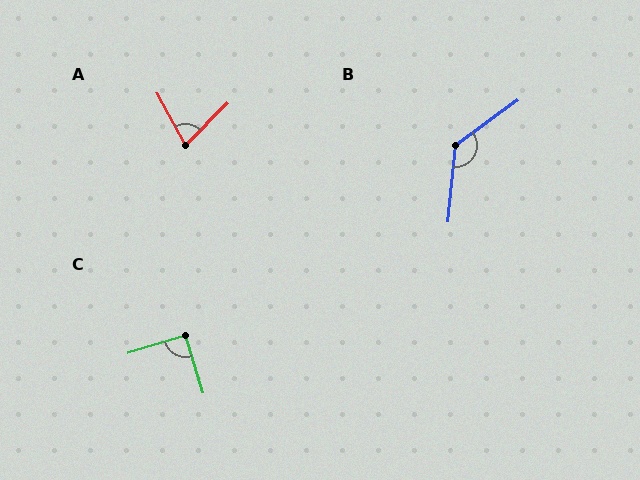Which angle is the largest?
B, at approximately 131 degrees.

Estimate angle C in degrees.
Approximately 89 degrees.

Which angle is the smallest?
A, at approximately 74 degrees.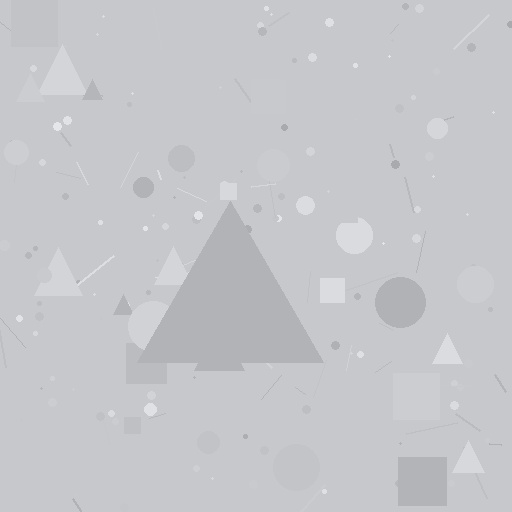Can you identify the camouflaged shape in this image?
The camouflaged shape is a triangle.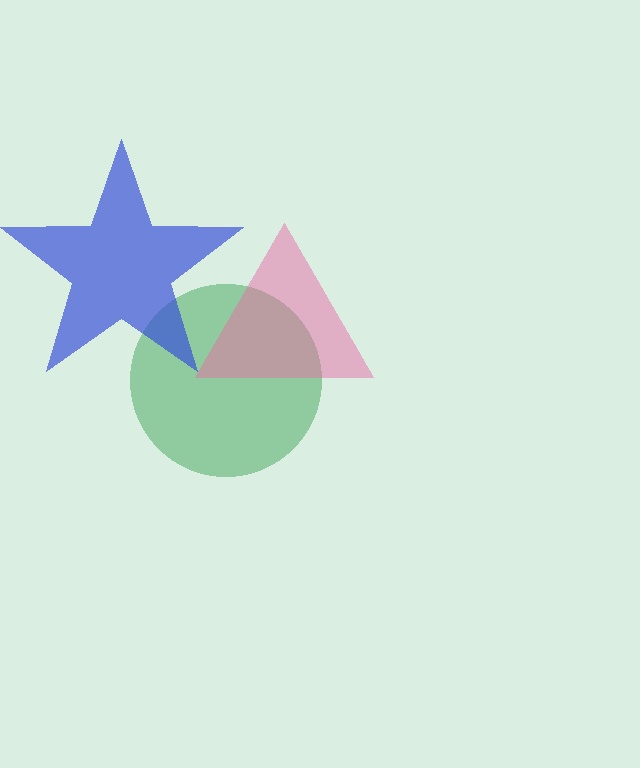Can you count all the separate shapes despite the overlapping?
Yes, there are 3 separate shapes.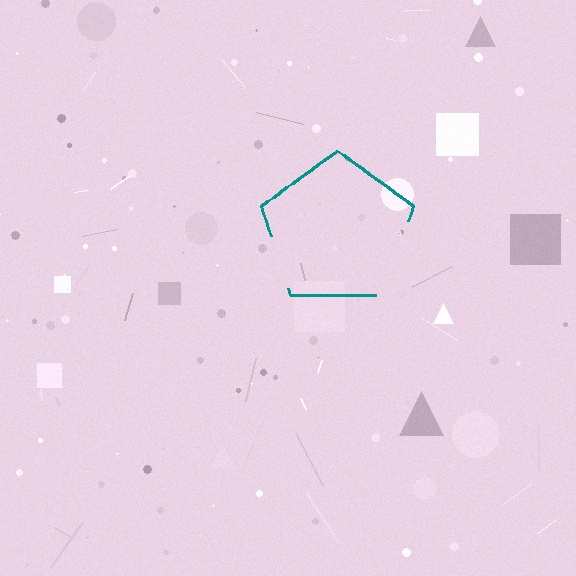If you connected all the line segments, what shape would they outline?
They would outline a pentagon.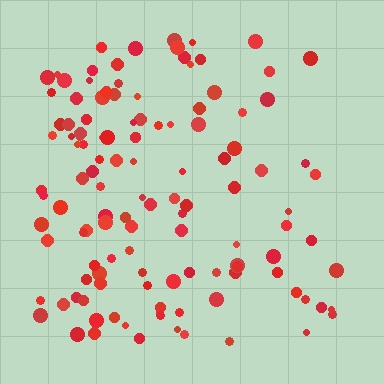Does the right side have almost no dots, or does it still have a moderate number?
Still a moderate number, just noticeably fewer than the left.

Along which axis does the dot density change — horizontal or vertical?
Horizontal.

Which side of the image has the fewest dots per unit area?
The right.